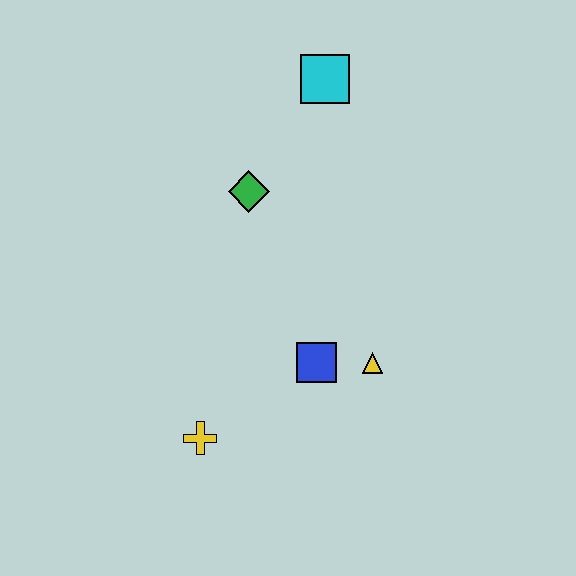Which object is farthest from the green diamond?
The yellow cross is farthest from the green diamond.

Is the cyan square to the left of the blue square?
No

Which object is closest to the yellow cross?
The blue square is closest to the yellow cross.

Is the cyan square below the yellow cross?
No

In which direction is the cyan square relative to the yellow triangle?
The cyan square is above the yellow triangle.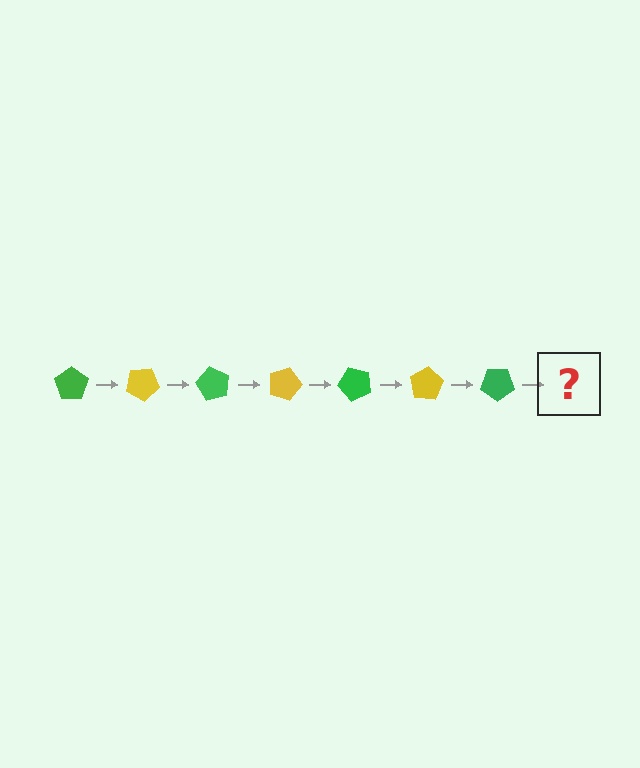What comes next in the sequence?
The next element should be a yellow pentagon, rotated 210 degrees from the start.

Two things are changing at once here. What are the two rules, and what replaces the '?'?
The two rules are that it rotates 30 degrees each step and the color cycles through green and yellow. The '?' should be a yellow pentagon, rotated 210 degrees from the start.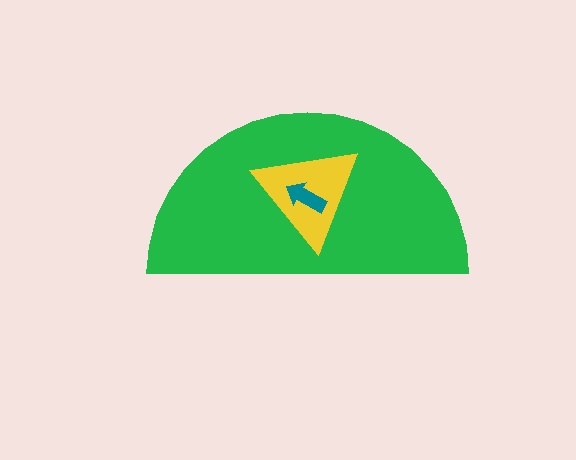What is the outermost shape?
The green semicircle.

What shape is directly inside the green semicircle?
The yellow triangle.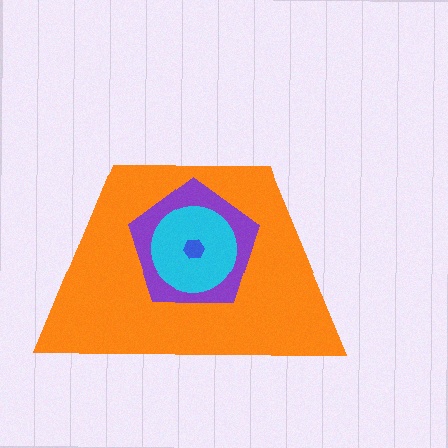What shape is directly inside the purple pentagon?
The cyan circle.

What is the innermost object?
The blue hexagon.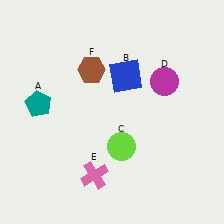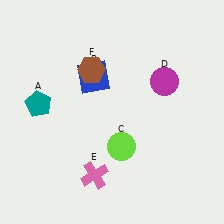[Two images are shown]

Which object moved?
The blue square (B) moved left.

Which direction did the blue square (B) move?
The blue square (B) moved left.